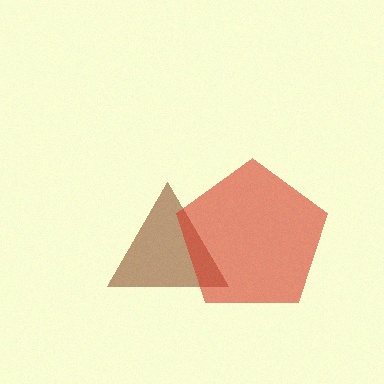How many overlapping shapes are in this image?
There are 2 overlapping shapes in the image.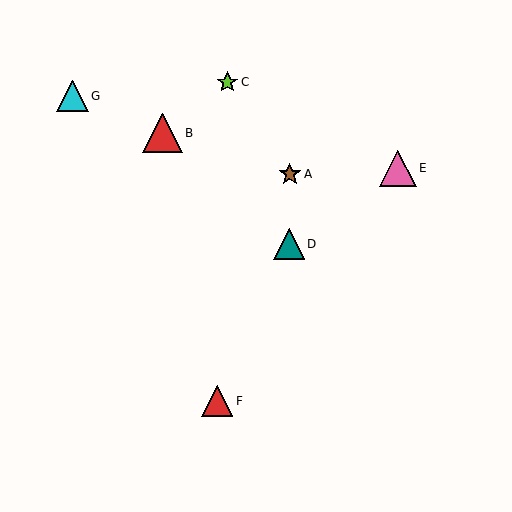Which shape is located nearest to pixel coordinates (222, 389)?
The red triangle (labeled F) at (217, 401) is nearest to that location.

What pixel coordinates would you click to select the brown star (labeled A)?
Click at (290, 174) to select the brown star A.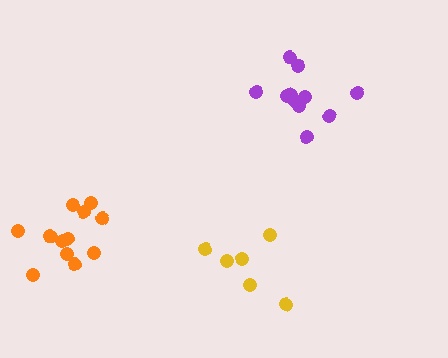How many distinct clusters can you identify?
There are 3 distinct clusters.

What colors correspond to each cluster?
The clusters are colored: yellow, orange, purple.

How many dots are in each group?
Group 1: 6 dots, Group 2: 12 dots, Group 3: 11 dots (29 total).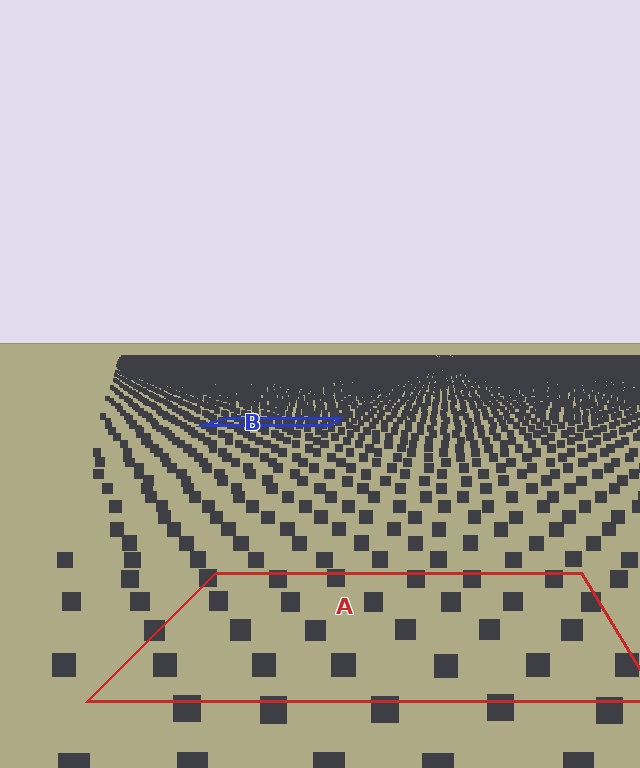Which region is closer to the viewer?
Region A is closer. The texture elements there are larger and more spread out.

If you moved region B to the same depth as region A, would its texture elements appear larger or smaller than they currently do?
They would appear larger. At a closer depth, the same texture elements are projected at a bigger on-screen size.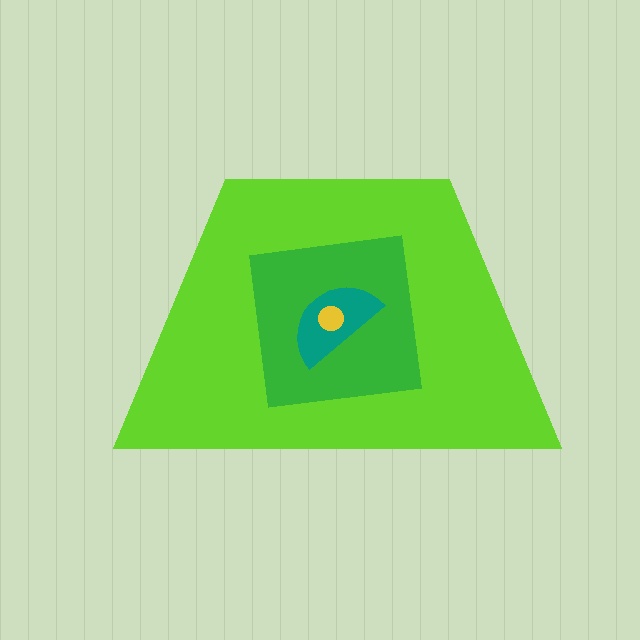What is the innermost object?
The yellow circle.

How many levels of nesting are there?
4.